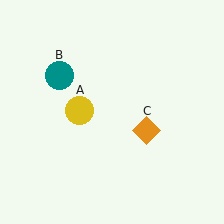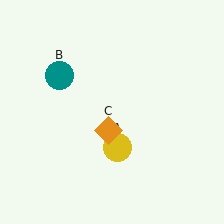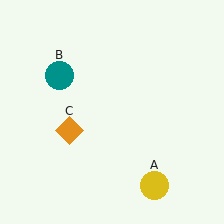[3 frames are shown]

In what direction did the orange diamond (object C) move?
The orange diamond (object C) moved left.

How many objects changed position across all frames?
2 objects changed position: yellow circle (object A), orange diamond (object C).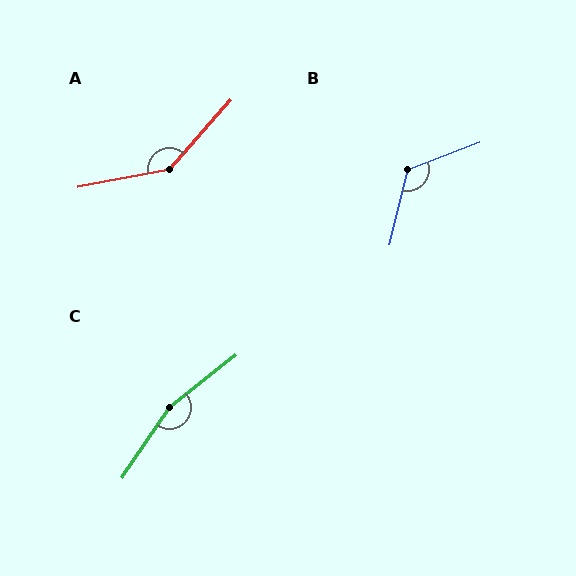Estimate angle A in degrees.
Approximately 142 degrees.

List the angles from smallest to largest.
B (124°), A (142°), C (162°).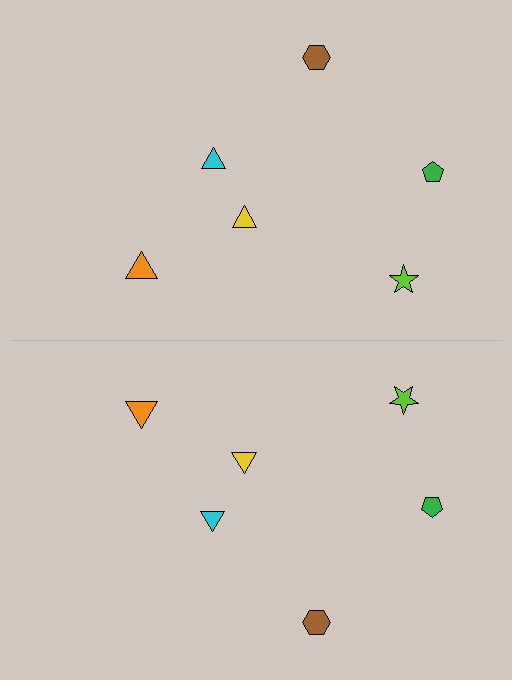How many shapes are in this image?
There are 12 shapes in this image.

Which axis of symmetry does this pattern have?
The pattern has a horizontal axis of symmetry running through the center of the image.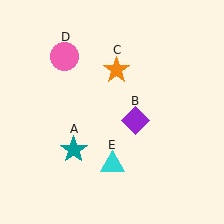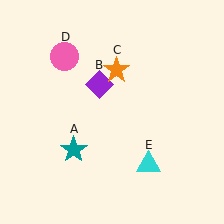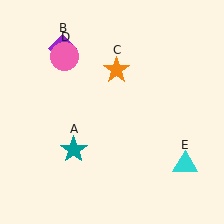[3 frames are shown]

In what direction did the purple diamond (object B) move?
The purple diamond (object B) moved up and to the left.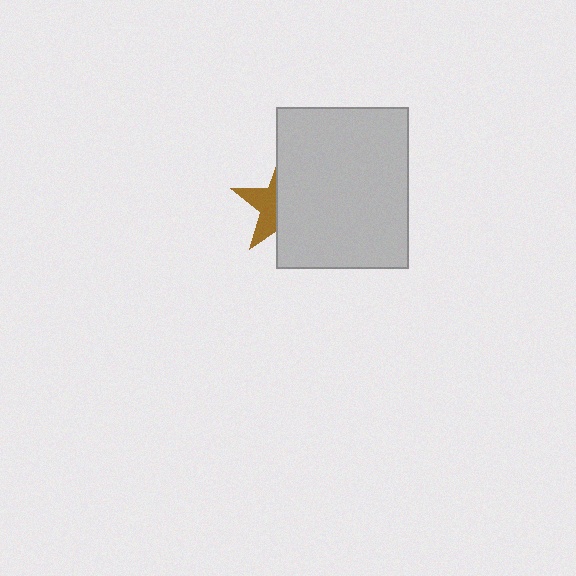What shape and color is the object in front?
The object in front is a light gray rectangle.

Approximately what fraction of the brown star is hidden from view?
Roughly 61% of the brown star is hidden behind the light gray rectangle.